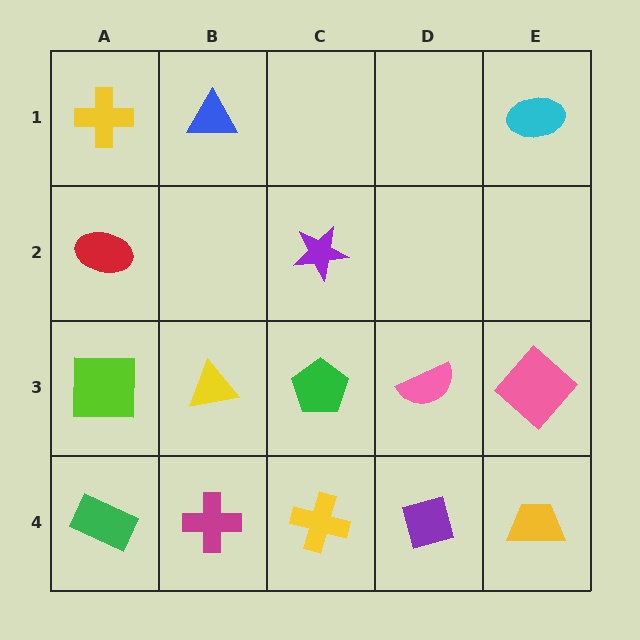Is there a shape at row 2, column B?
No, that cell is empty.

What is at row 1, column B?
A blue triangle.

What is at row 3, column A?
A lime square.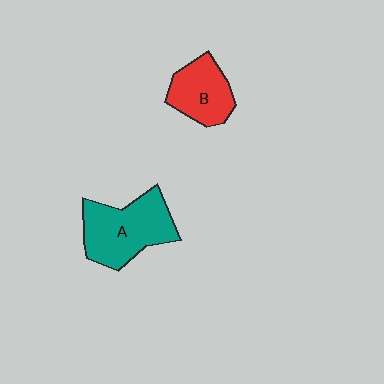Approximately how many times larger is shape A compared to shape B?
Approximately 1.5 times.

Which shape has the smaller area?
Shape B (red).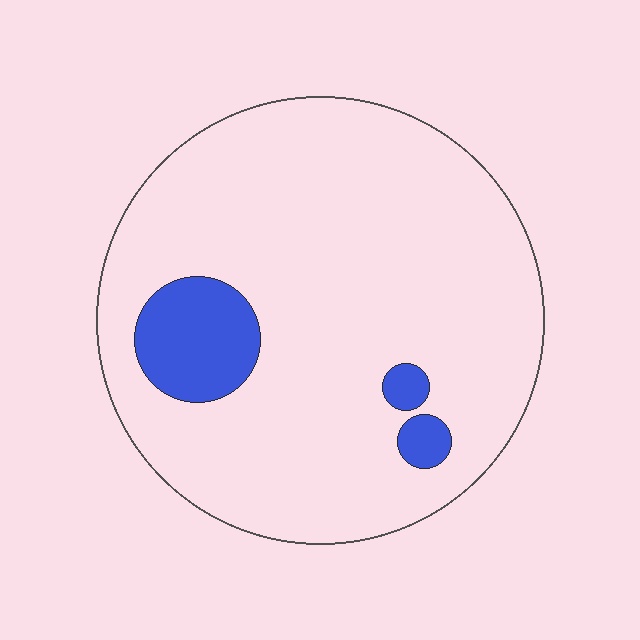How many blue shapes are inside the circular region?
3.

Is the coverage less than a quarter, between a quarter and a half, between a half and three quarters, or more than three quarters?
Less than a quarter.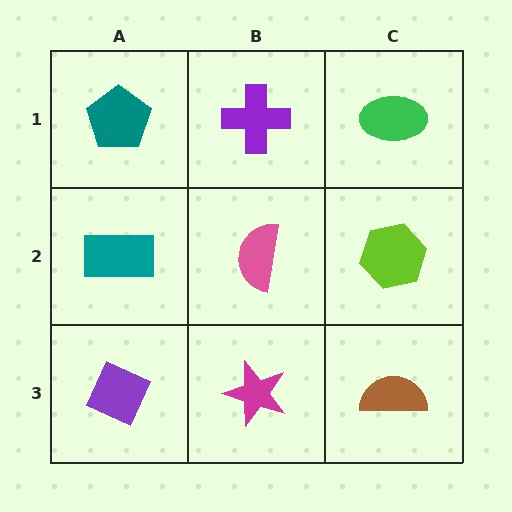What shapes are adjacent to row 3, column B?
A pink semicircle (row 2, column B), a purple diamond (row 3, column A), a brown semicircle (row 3, column C).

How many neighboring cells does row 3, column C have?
2.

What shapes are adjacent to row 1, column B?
A pink semicircle (row 2, column B), a teal pentagon (row 1, column A), a green ellipse (row 1, column C).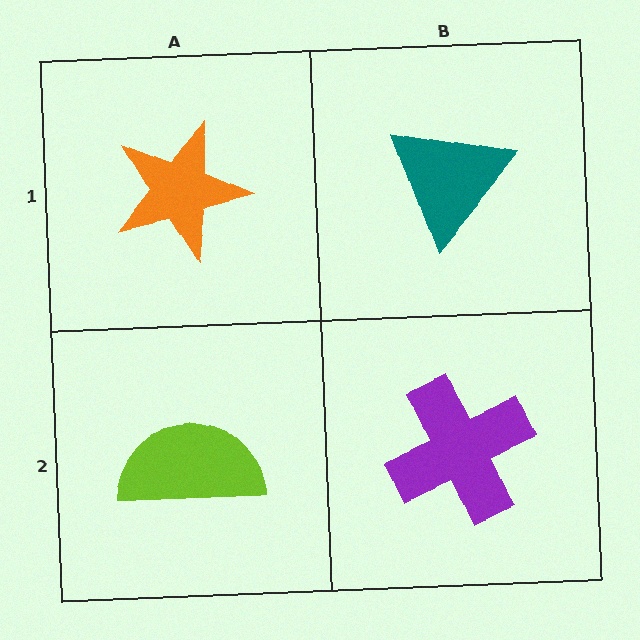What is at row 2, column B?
A purple cross.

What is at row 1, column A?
An orange star.